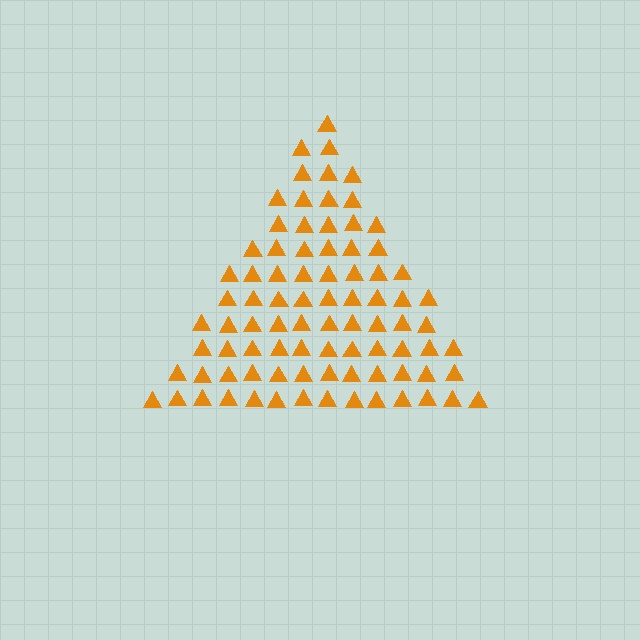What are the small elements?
The small elements are triangles.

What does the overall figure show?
The overall figure shows a triangle.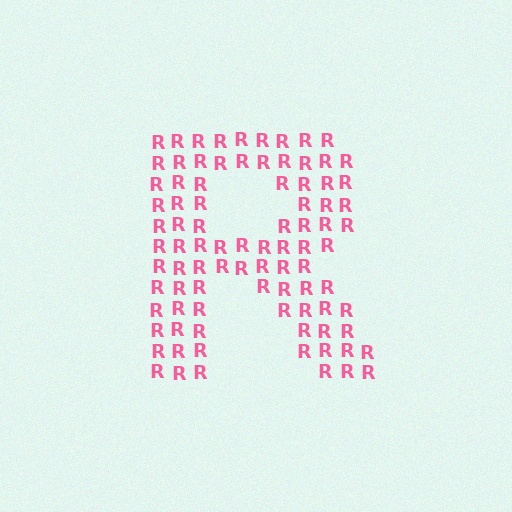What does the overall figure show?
The overall figure shows the letter R.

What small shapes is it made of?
It is made of small letter R's.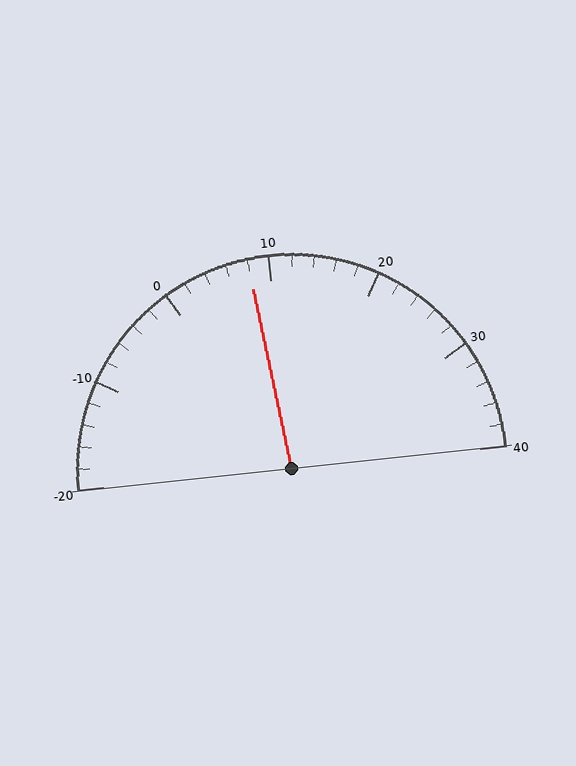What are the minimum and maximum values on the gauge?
The gauge ranges from -20 to 40.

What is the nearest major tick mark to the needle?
The nearest major tick mark is 10.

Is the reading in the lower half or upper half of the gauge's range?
The reading is in the lower half of the range (-20 to 40).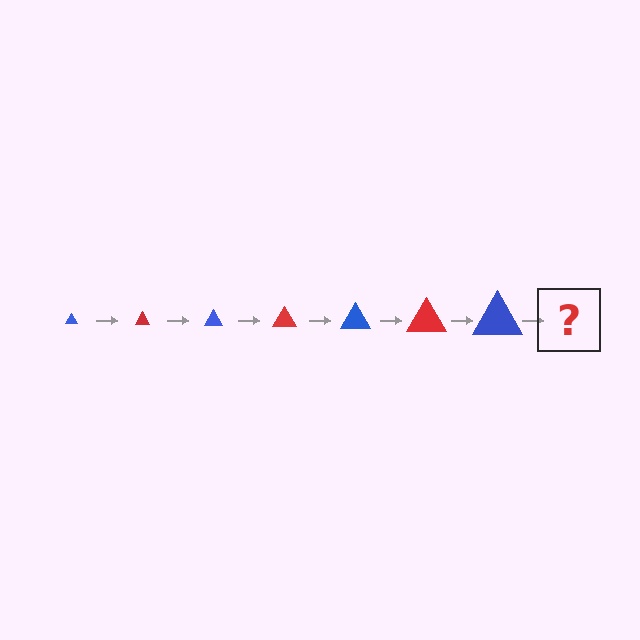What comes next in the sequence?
The next element should be a red triangle, larger than the previous one.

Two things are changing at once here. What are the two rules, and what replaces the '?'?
The two rules are that the triangle grows larger each step and the color cycles through blue and red. The '?' should be a red triangle, larger than the previous one.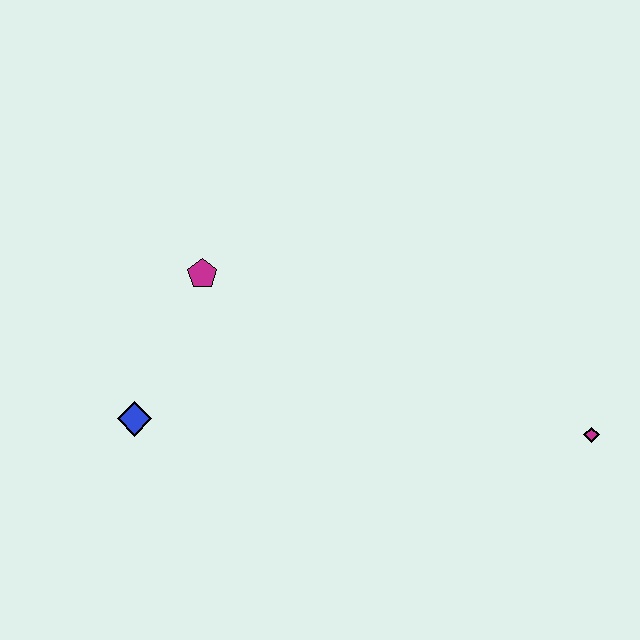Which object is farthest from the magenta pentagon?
The magenta diamond is farthest from the magenta pentagon.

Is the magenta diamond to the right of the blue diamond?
Yes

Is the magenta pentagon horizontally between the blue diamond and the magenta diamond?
Yes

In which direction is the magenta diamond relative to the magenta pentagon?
The magenta diamond is to the right of the magenta pentagon.